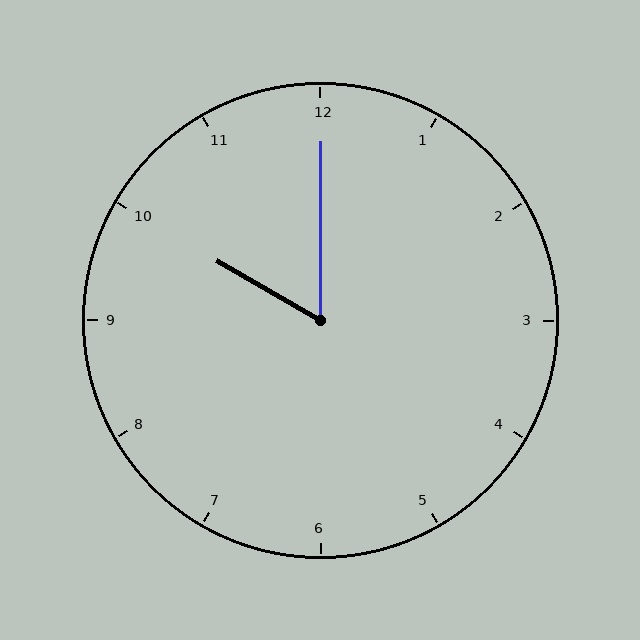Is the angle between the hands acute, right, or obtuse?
It is acute.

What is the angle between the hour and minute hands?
Approximately 60 degrees.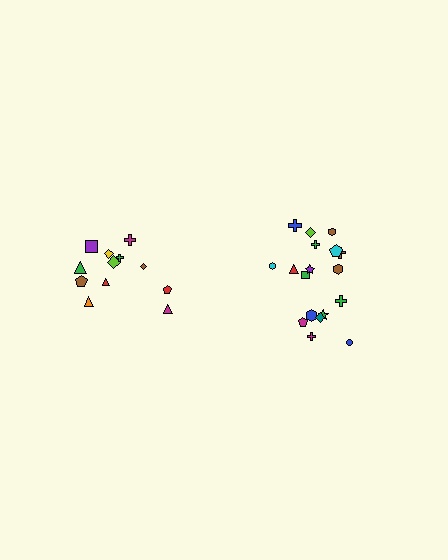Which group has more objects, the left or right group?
The right group.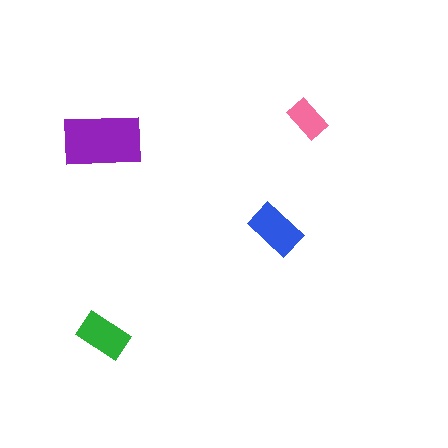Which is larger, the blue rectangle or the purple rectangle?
The purple one.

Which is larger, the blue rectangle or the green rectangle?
The blue one.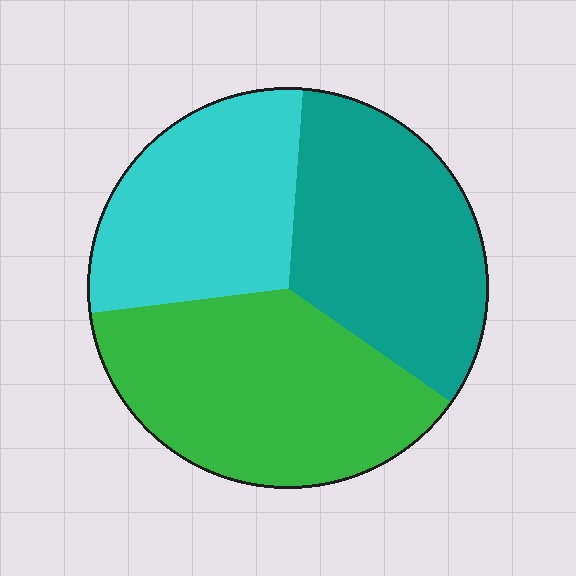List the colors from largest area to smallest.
From largest to smallest: green, teal, cyan.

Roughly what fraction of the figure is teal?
Teal covers around 35% of the figure.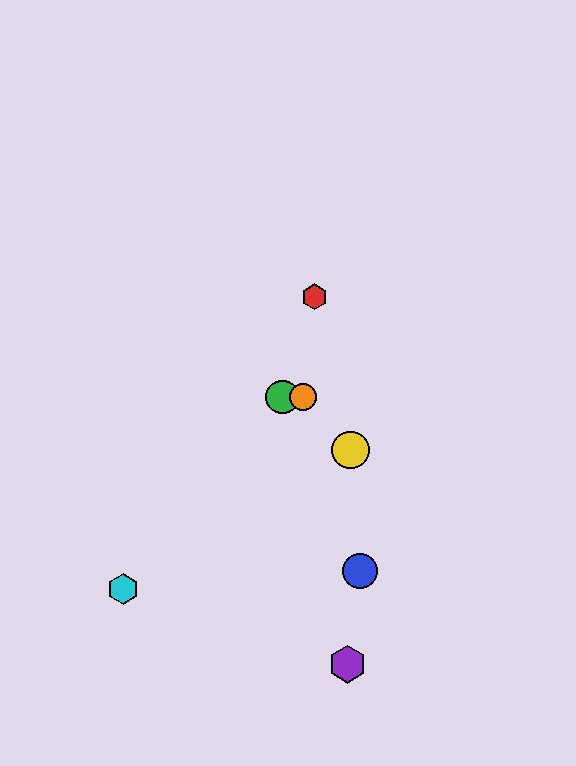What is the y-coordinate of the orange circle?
The orange circle is at y≈397.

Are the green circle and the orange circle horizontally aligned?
Yes, both are at y≈397.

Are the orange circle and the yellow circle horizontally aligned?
No, the orange circle is at y≈397 and the yellow circle is at y≈450.